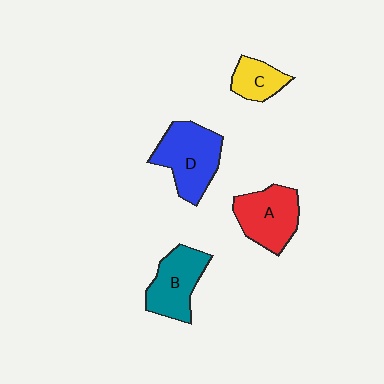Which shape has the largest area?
Shape D (blue).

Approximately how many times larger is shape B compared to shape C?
Approximately 1.7 times.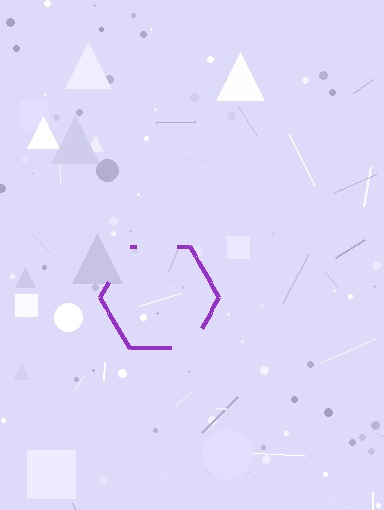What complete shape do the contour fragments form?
The contour fragments form a hexagon.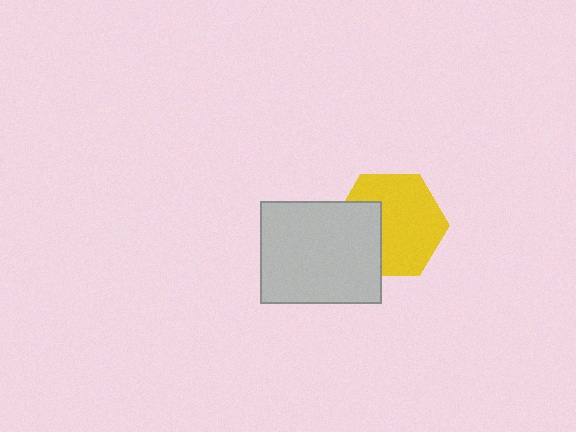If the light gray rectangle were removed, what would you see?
You would see the complete yellow hexagon.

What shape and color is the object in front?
The object in front is a light gray rectangle.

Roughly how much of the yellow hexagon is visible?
Most of it is visible (roughly 69%).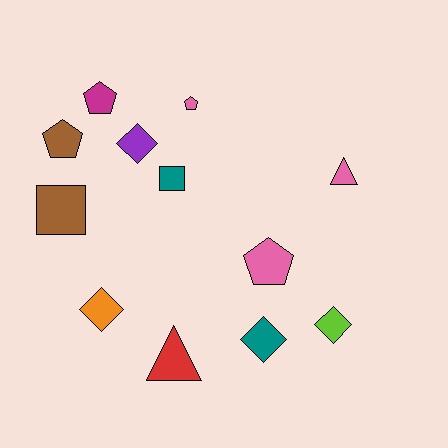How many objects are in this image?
There are 12 objects.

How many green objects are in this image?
There are no green objects.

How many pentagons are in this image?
There are 4 pentagons.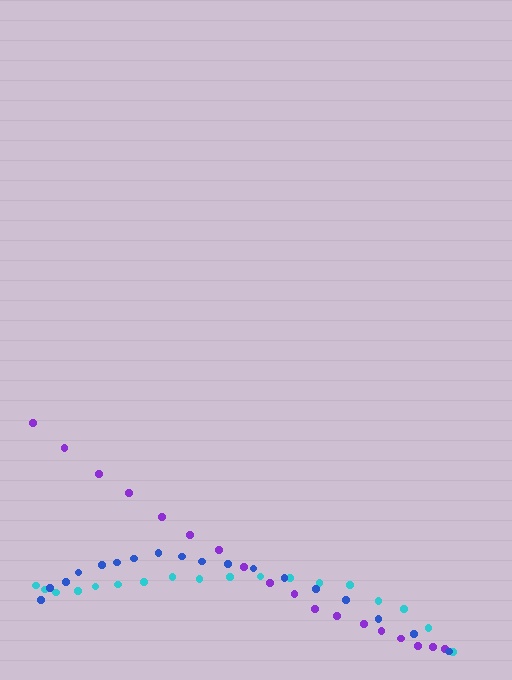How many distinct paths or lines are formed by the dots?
There are 3 distinct paths.